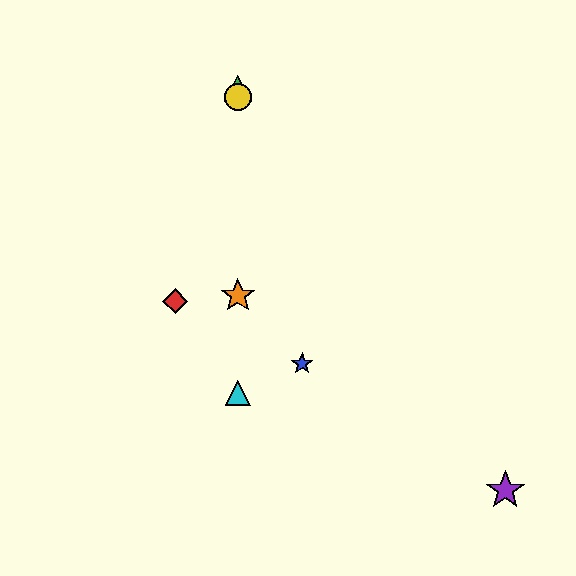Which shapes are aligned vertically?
The green triangle, the yellow circle, the orange star, the cyan triangle are aligned vertically.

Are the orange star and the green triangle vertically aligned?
Yes, both are at x≈238.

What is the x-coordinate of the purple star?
The purple star is at x≈505.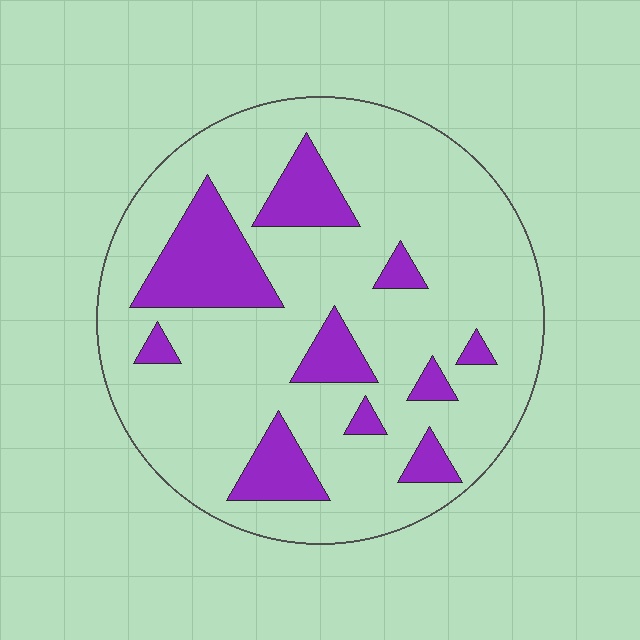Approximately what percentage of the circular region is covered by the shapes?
Approximately 20%.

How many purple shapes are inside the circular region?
10.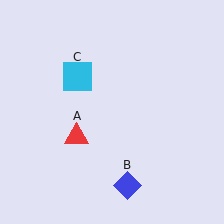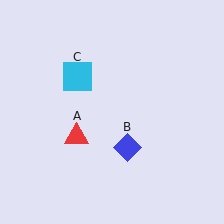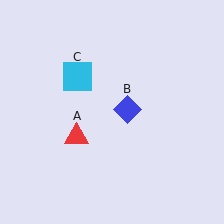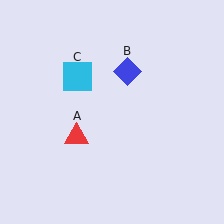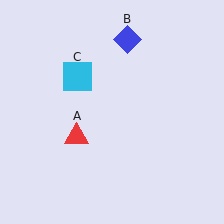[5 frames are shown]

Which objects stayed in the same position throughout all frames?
Red triangle (object A) and cyan square (object C) remained stationary.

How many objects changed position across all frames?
1 object changed position: blue diamond (object B).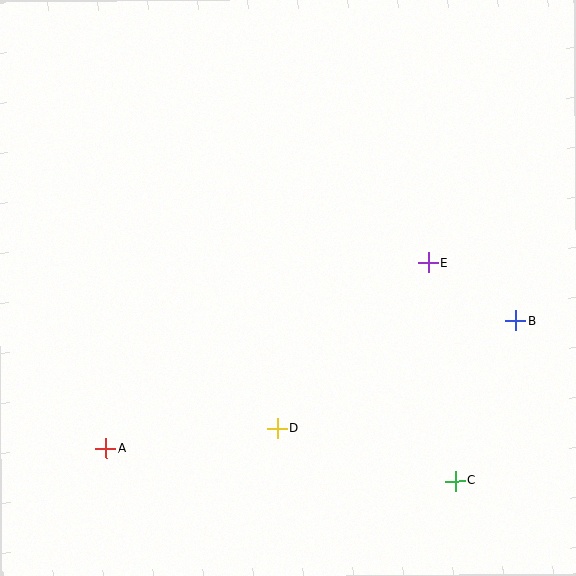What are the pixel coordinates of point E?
Point E is at (428, 263).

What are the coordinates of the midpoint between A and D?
The midpoint between A and D is at (192, 439).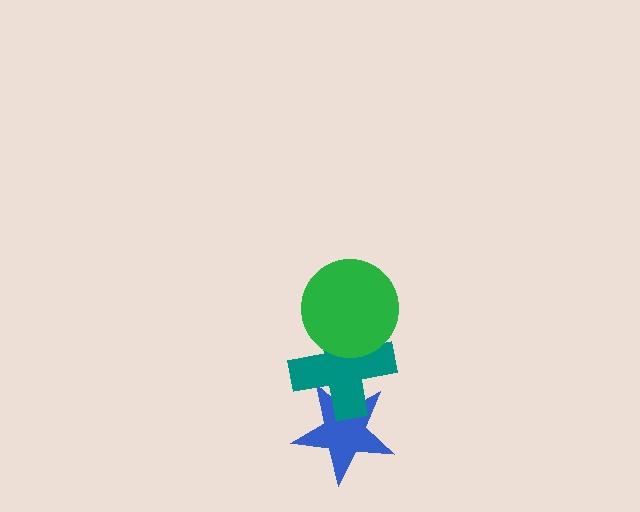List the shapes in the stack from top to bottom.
From top to bottom: the green circle, the teal cross, the blue star.